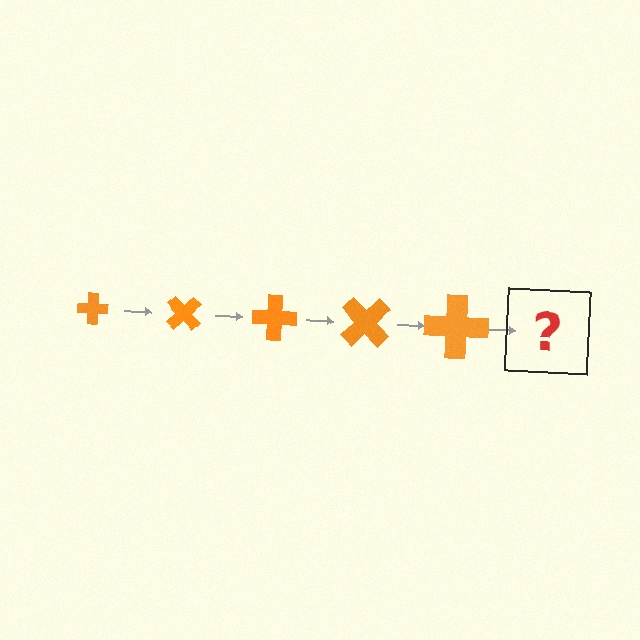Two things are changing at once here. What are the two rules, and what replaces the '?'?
The two rules are that the cross grows larger each step and it rotates 45 degrees each step. The '?' should be a cross, larger than the previous one and rotated 225 degrees from the start.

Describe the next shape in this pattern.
It should be a cross, larger than the previous one and rotated 225 degrees from the start.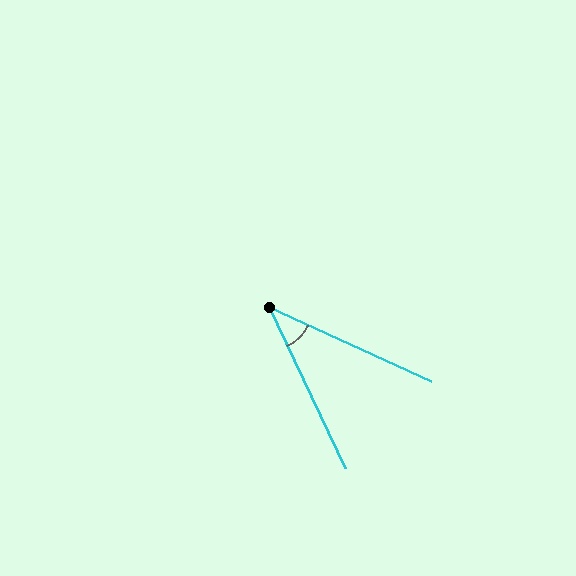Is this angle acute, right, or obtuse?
It is acute.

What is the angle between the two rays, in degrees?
Approximately 40 degrees.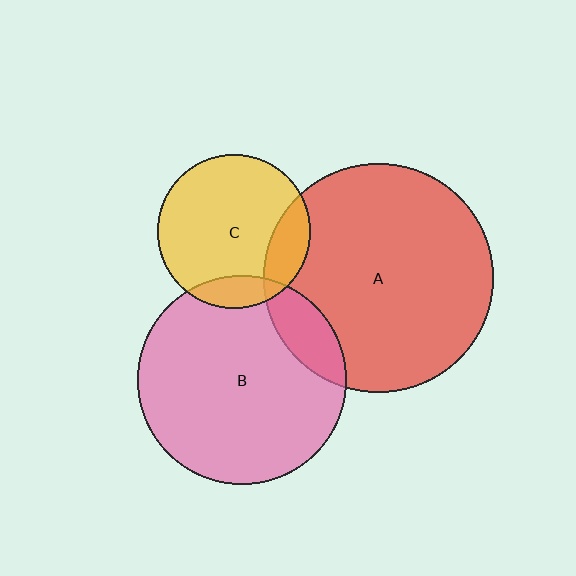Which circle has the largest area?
Circle A (red).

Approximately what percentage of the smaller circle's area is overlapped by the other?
Approximately 15%.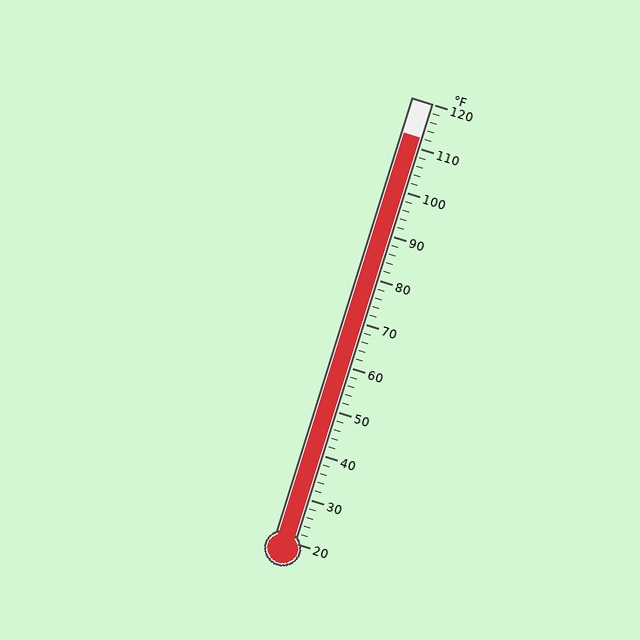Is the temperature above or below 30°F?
The temperature is above 30°F.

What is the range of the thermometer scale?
The thermometer scale ranges from 20°F to 120°F.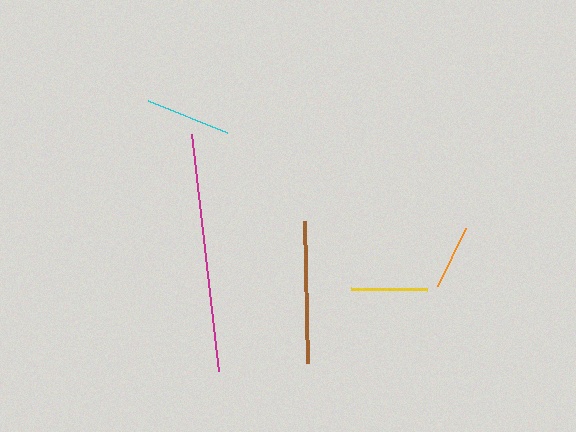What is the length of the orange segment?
The orange segment is approximately 65 pixels long.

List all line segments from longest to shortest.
From longest to shortest: magenta, brown, cyan, yellow, orange.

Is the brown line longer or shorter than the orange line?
The brown line is longer than the orange line.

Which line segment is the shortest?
The orange line is the shortest at approximately 65 pixels.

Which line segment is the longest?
The magenta line is the longest at approximately 239 pixels.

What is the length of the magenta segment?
The magenta segment is approximately 239 pixels long.